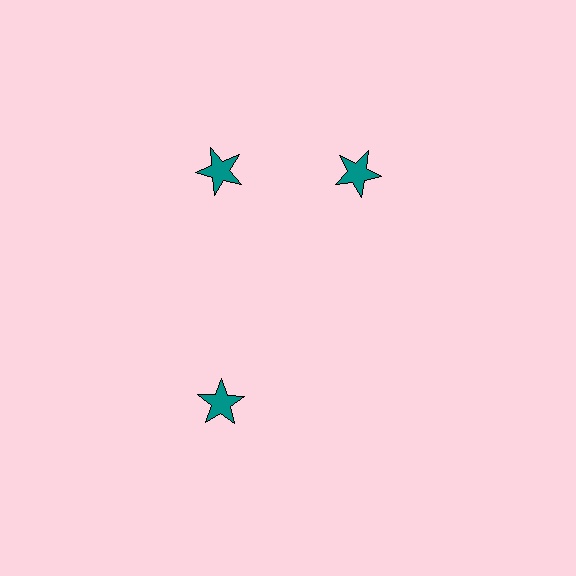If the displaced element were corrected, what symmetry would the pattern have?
It would have 3-fold rotational symmetry — the pattern would map onto itself every 120 degrees.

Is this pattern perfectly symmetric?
No. The 3 teal stars are arranged in a ring, but one element near the 3 o'clock position is rotated out of alignment along the ring, breaking the 3-fold rotational symmetry.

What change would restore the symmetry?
The symmetry would be restored by rotating it back into even spacing with its neighbors so that all 3 stars sit at equal angles and equal distance from the center.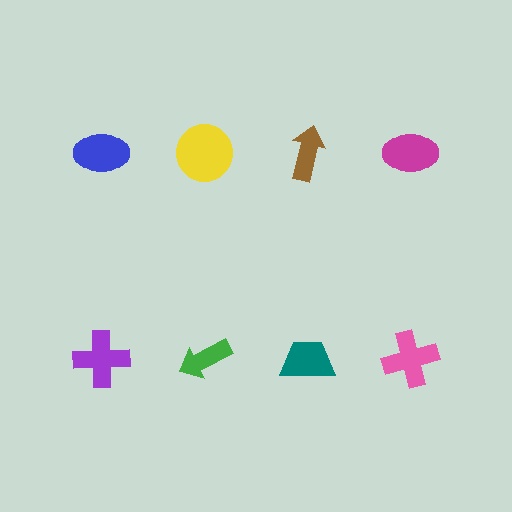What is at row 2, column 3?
A teal trapezoid.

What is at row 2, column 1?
A purple cross.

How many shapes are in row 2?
4 shapes.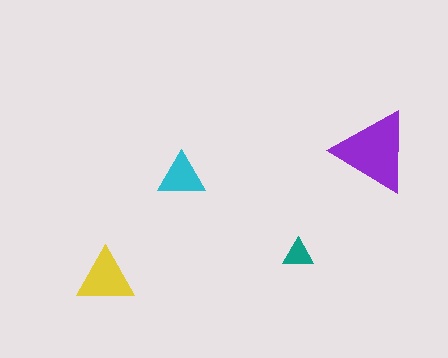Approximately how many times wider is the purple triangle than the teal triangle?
About 2.5 times wider.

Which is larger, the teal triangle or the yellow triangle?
The yellow one.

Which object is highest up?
The purple triangle is topmost.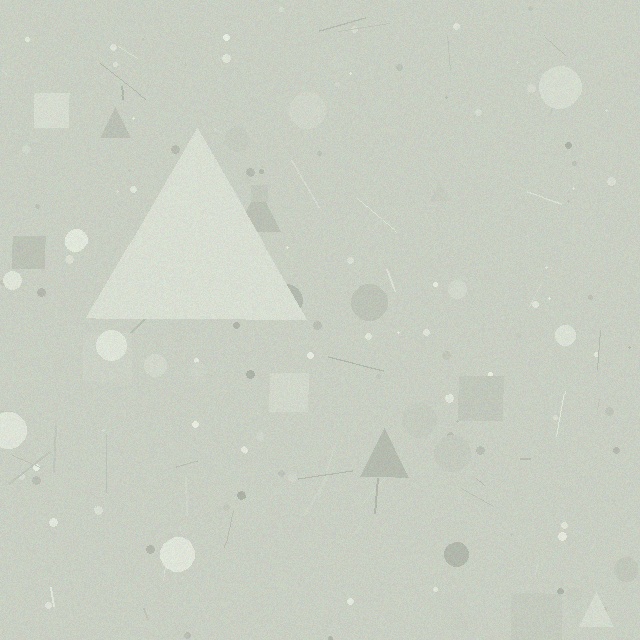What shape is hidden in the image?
A triangle is hidden in the image.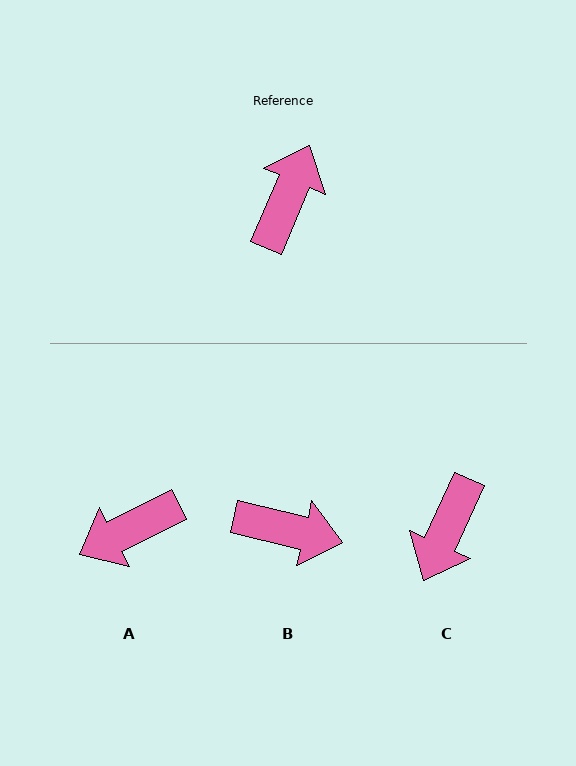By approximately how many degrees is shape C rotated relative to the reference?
Approximately 179 degrees counter-clockwise.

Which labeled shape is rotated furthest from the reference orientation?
C, about 179 degrees away.